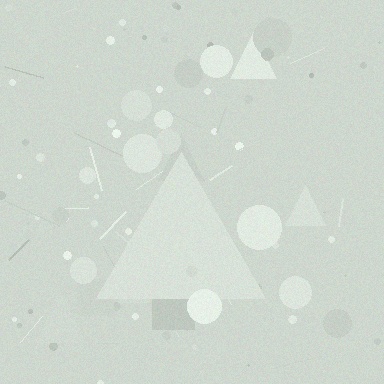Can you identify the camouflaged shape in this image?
The camouflaged shape is a triangle.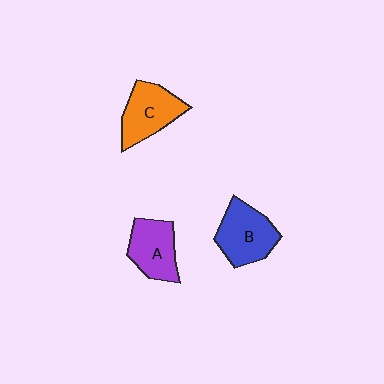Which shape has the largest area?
Shape B (blue).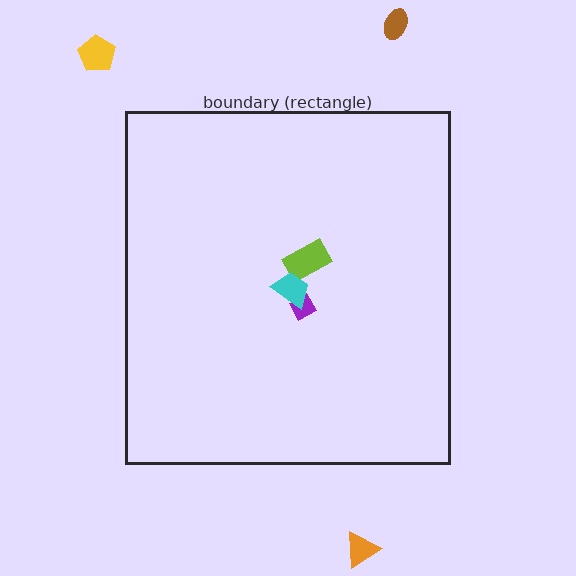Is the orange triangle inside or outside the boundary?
Outside.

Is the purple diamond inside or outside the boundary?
Inside.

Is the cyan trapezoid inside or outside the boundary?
Inside.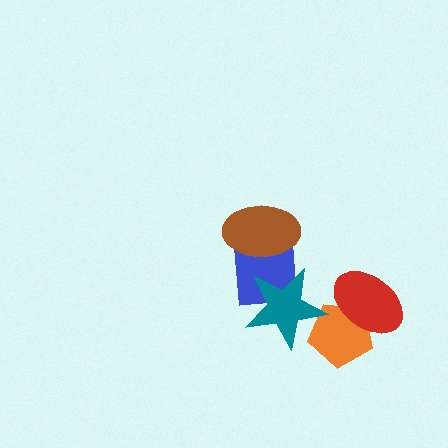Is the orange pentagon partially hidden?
Yes, it is partially covered by another shape.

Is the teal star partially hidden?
No, no other shape covers it.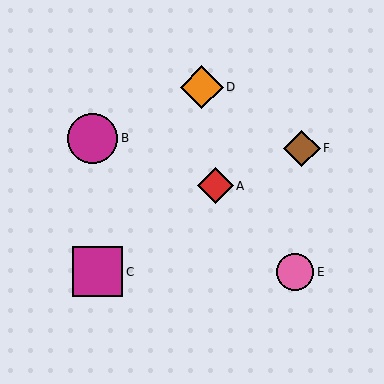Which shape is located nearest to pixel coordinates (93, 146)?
The magenta circle (labeled B) at (93, 138) is nearest to that location.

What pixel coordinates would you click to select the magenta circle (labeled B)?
Click at (93, 138) to select the magenta circle B.